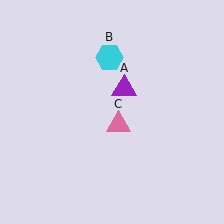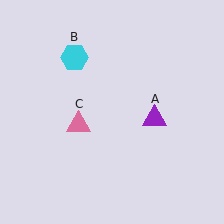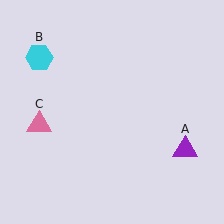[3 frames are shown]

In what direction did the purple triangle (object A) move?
The purple triangle (object A) moved down and to the right.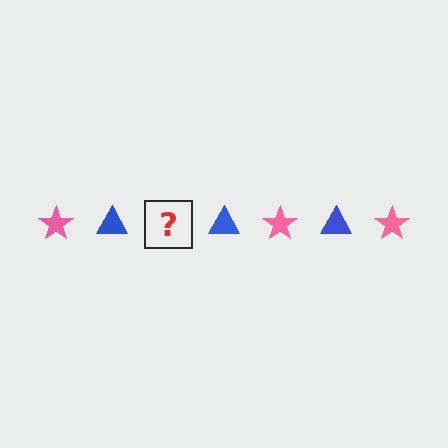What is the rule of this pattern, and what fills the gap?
The rule is that the pattern alternates between pink star and blue triangle. The gap should be filled with a pink star.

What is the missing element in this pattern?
The missing element is a pink star.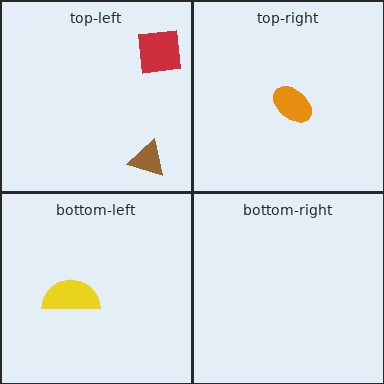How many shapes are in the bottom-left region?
1.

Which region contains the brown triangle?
The top-left region.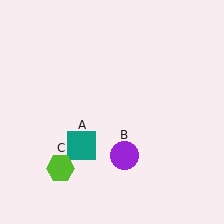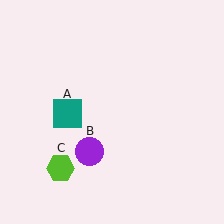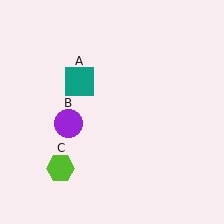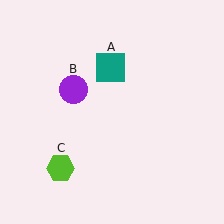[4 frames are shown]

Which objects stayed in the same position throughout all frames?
Lime hexagon (object C) remained stationary.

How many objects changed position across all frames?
2 objects changed position: teal square (object A), purple circle (object B).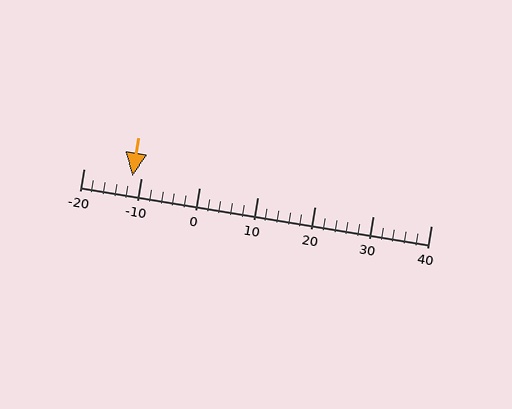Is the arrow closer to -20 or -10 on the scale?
The arrow is closer to -10.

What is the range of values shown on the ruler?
The ruler shows values from -20 to 40.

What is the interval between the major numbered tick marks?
The major tick marks are spaced 10 units apart.